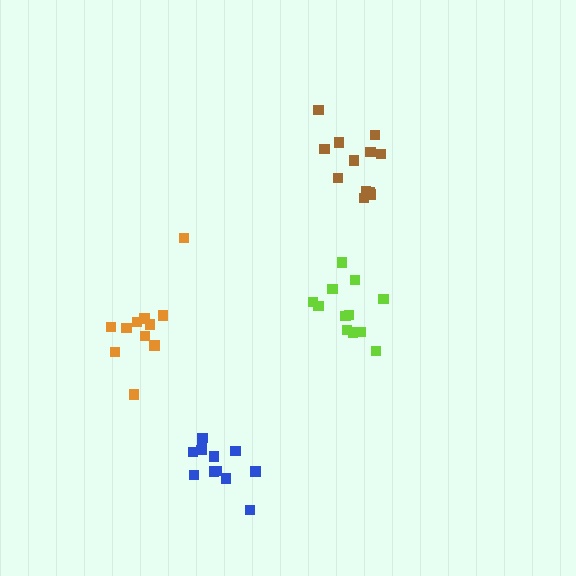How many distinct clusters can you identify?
There are 4 distinct clusters.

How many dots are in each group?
Group 1: 12 dots, Group 2: 12 dots, Group 3: 12 dots, Group 4: 12 dots (48 total).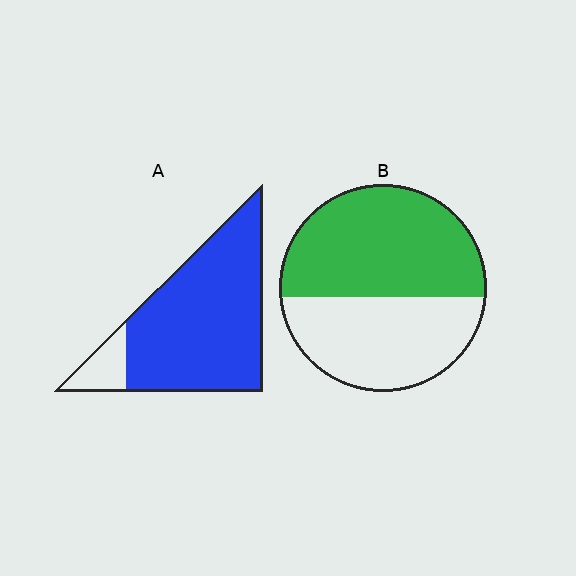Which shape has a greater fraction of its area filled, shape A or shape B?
Shape A.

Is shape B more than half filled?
Yes.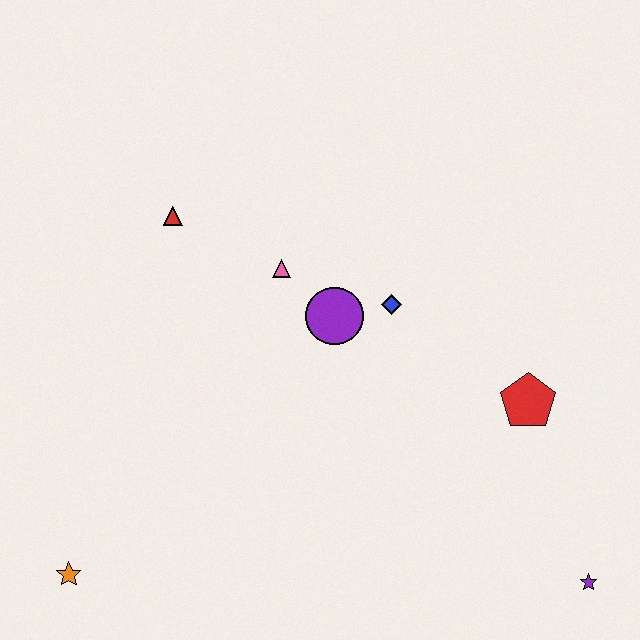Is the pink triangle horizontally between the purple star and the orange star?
Yes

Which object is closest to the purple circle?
The blue diamond is closest to the purple circle.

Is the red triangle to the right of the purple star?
No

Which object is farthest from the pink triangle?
The purple star is farthest from the pink triangle.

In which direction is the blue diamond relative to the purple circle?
The blue diamond is to the right of the purple circle.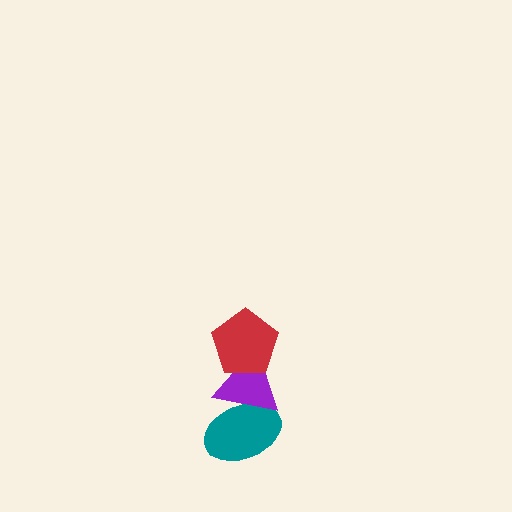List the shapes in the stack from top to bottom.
From top to bottom: the red pentagon, the purple triangle, the teal ellipse.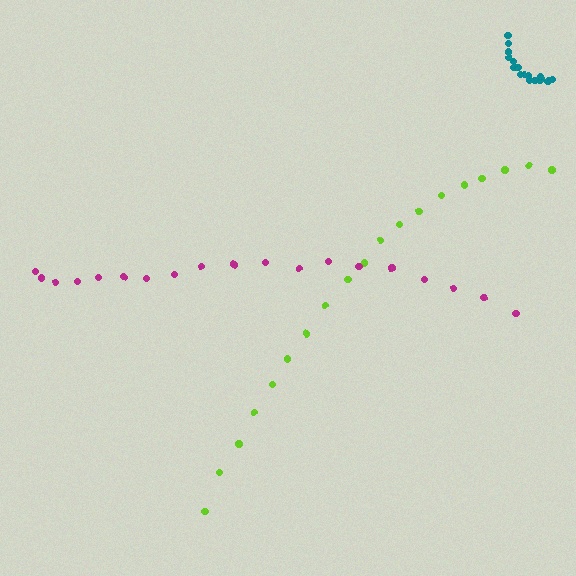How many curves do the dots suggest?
There are 3 distinct paths.